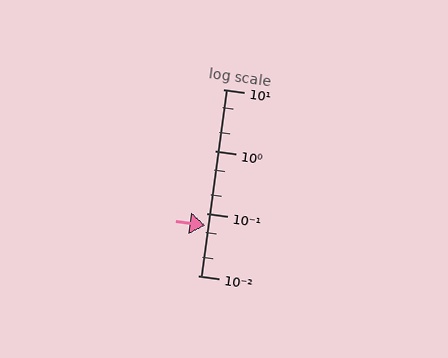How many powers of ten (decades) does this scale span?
The scale spans 3 decades, from 0.01 to 10.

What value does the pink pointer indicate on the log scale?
The pointer indicates approximately 0.065.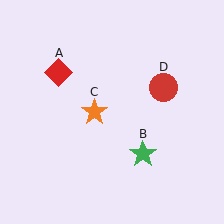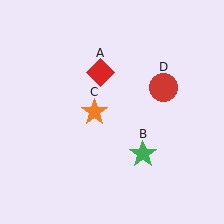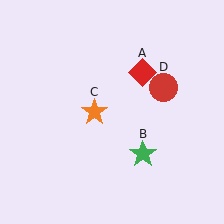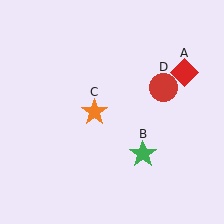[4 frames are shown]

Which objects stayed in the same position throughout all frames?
Green star (object B) and orange star (object C) and red circle (object D) remained stationary.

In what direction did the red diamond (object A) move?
The red diamond (object A) moved right.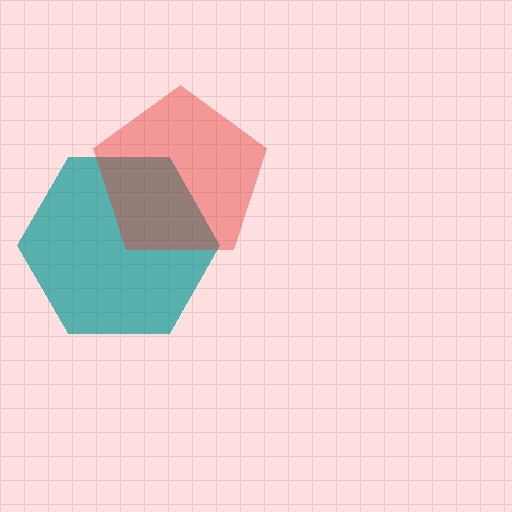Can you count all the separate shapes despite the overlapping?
Yes, there are 2 separate shapes.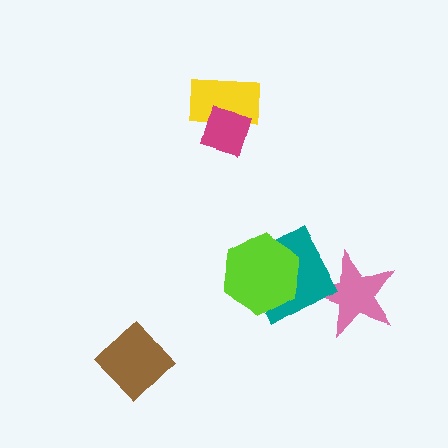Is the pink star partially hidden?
Yes, it is partially covered by another shape.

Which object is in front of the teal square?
The lime hexagon is in front of the teal square.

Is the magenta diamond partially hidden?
No, no other shape covers it.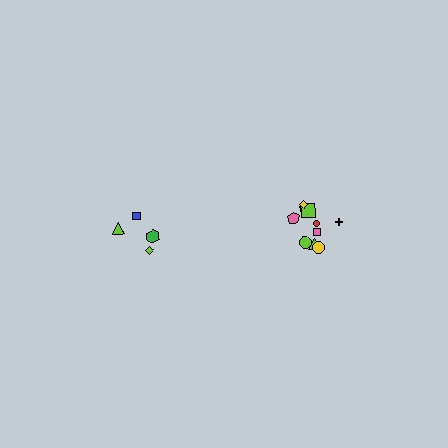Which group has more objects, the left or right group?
The right group.